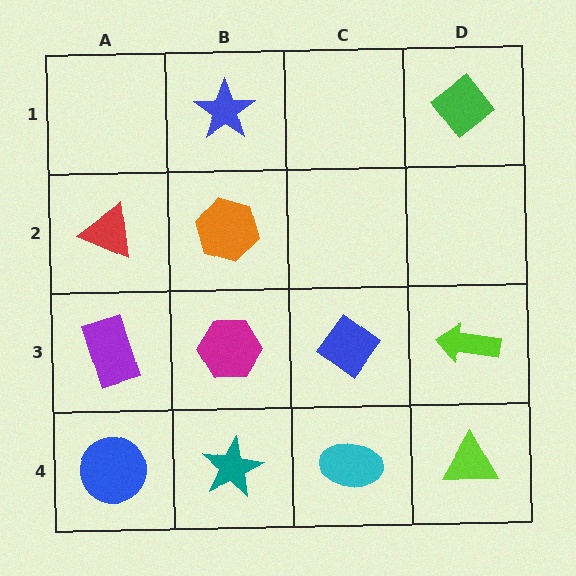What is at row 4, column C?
A cyan ellipse.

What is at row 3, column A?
A purple rectangle.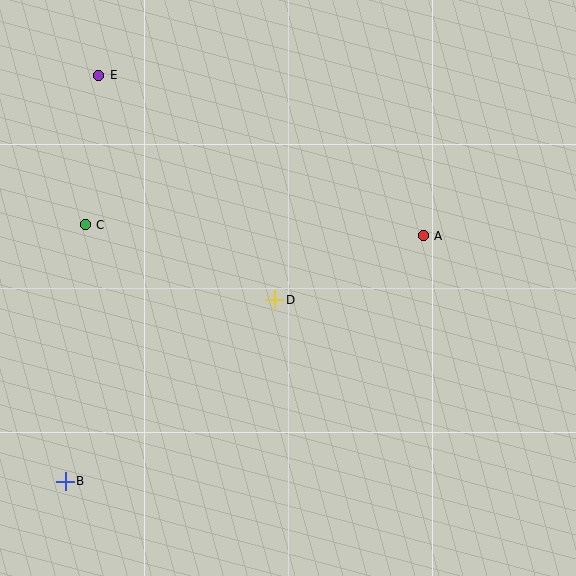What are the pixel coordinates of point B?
Point B is at (65, 481).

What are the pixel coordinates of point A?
Point A is at (423, 236).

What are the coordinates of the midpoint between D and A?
The midpoint between D and A is at (349, 268).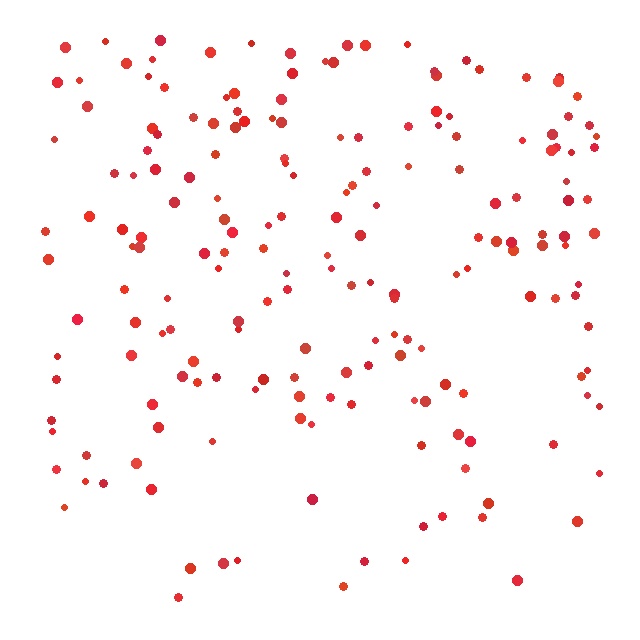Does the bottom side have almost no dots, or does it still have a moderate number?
Still a moderate number, just noticeably fewer than the top.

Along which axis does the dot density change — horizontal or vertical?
Vertical.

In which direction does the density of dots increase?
From bottom to top, with the top side densest.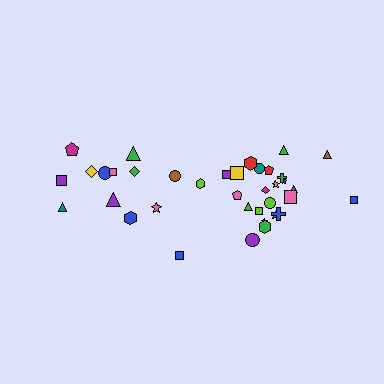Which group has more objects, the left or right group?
The right group.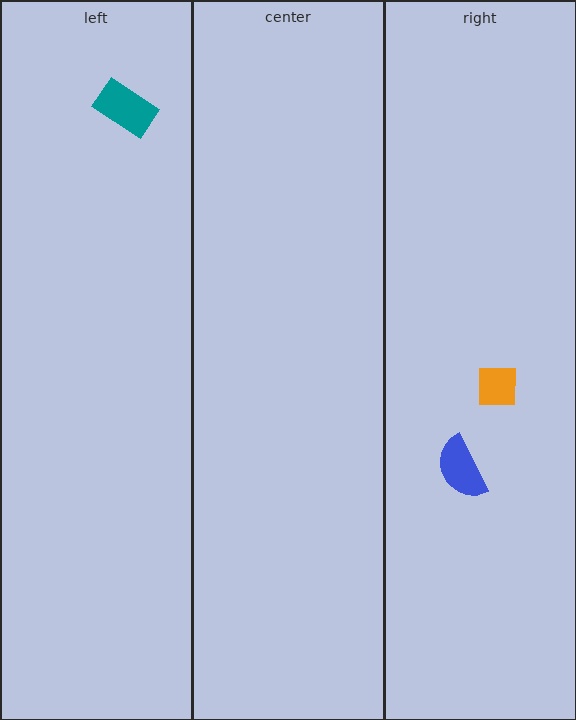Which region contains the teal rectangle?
The left region.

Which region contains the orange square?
The right region.